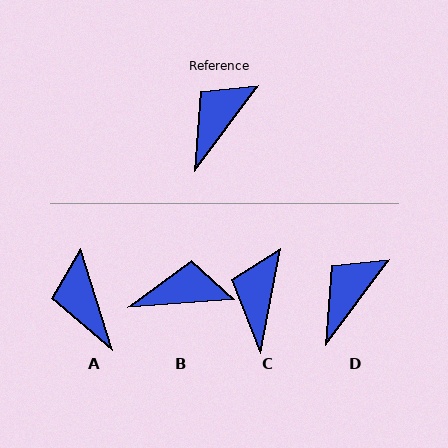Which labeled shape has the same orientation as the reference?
D.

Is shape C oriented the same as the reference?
No, it is off by about 26 degrees.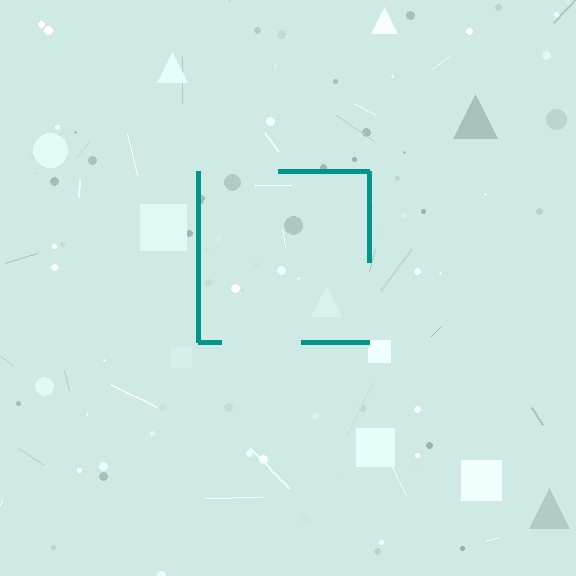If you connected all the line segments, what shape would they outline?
They would outline a square.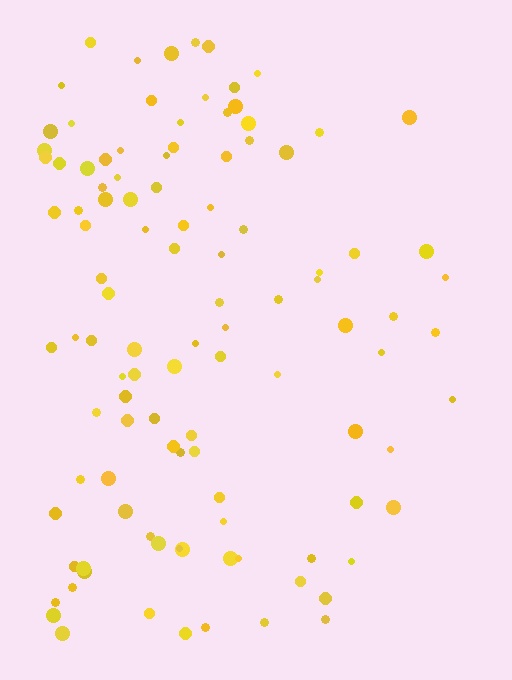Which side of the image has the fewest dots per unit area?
The right.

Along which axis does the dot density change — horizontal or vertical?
Horizontal.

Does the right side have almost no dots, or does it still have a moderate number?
Still a moderate number, just noticeably fewer than the left.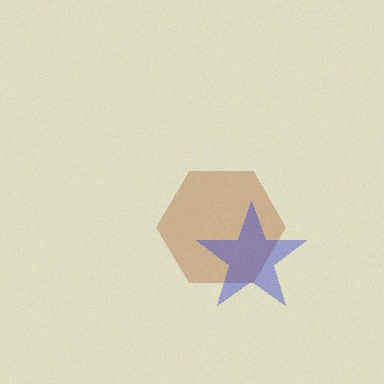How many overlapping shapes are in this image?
There are 2 overlapping shapes in the image.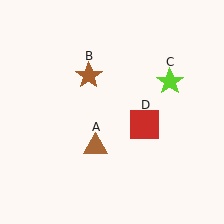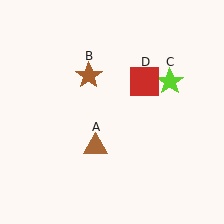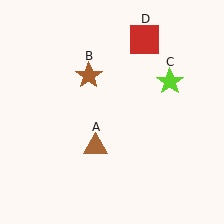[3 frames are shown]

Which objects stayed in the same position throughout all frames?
Brown triangle (object A) and brown star (object B) and lime star (object C) remained stationary.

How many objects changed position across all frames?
1 object changed position: red square (object D).